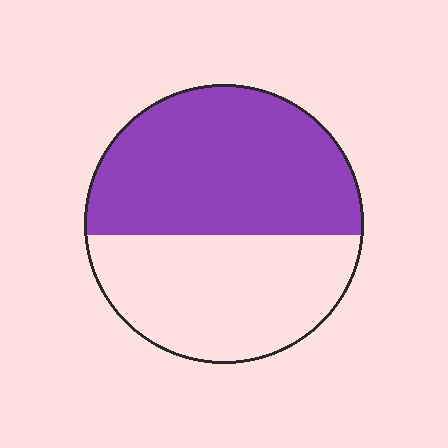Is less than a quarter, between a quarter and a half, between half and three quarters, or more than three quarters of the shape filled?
Between half and three quarters.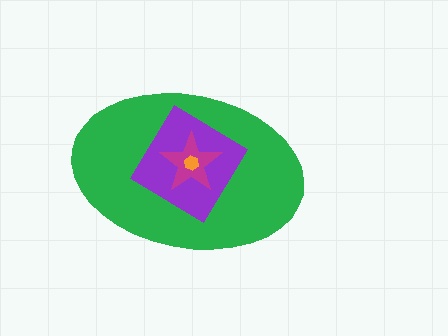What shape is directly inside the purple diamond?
The magenta star.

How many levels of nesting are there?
4.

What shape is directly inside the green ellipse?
The purple diamond.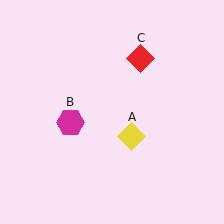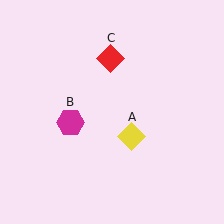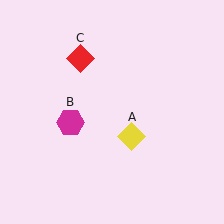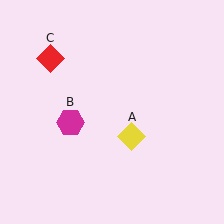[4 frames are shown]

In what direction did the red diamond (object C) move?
The red diamond (object C) moved left.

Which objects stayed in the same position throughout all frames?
Yellow diamond (object A) and magenta hexagon (object B) remained stationary.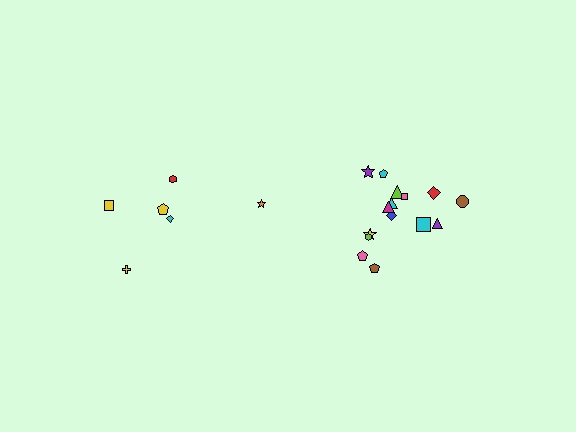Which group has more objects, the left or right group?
The right group.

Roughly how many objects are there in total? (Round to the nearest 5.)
Roughly 20 objects in total.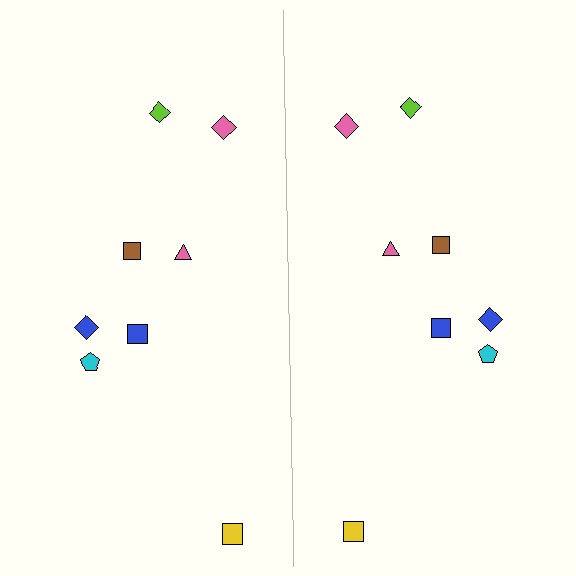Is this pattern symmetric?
Yes, this pattern has bilateral (reflection) symmetry.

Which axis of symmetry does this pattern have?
The pattern has a vertical axis of symmetry running through the center of the image.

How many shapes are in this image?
There are 16 shapes in this image.